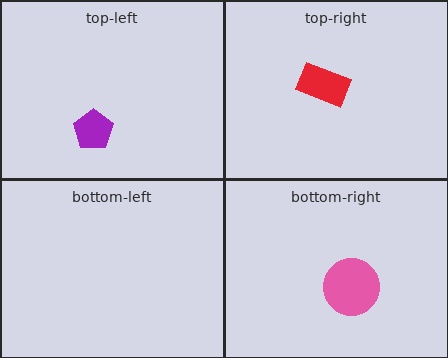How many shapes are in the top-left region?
1.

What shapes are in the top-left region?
The purple pentagon.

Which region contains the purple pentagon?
The top-left region.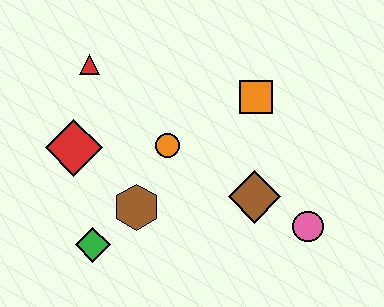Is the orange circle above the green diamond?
Yes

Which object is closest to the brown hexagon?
The green diamond is closest to the brown hexagon.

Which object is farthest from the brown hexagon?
The pink circle is farthest from the brown hexagon.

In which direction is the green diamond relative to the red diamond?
The green diamond is below the red diamond.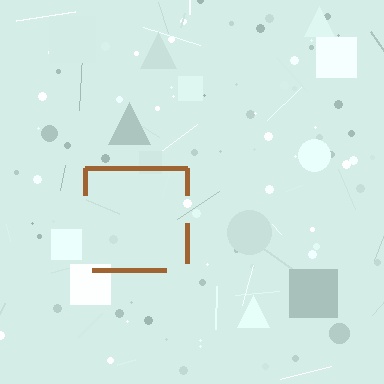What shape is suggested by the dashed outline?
The dashed outline suggests a square.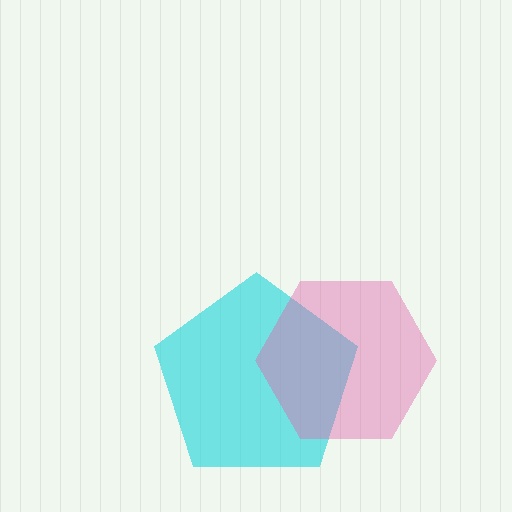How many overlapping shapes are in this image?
There are 2 overlapping shapes in the image.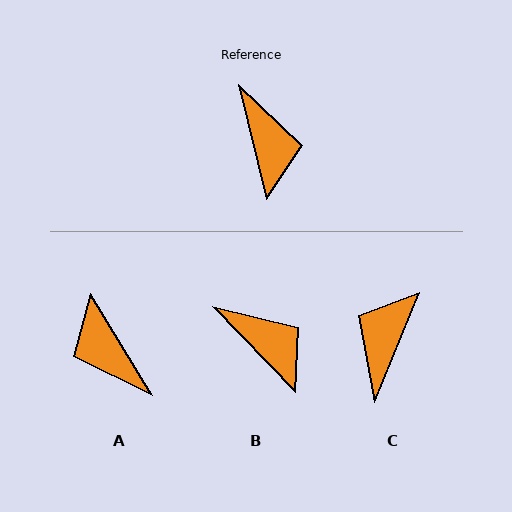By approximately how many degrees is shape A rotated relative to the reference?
Approximately 162 degrees clockwise.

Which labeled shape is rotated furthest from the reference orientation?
A, about 162 degrees away.